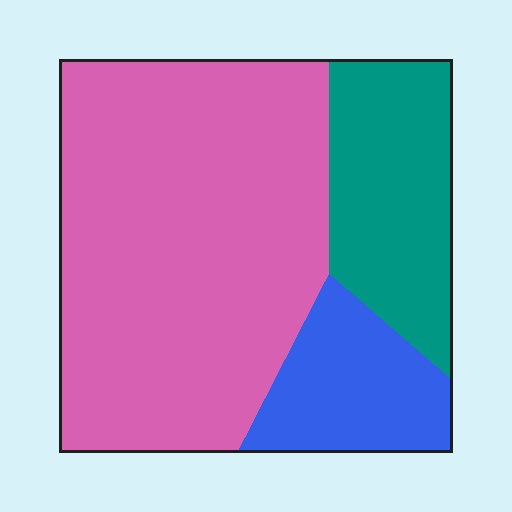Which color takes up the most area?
Pink, at roughly 65%.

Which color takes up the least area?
Blue, at roughly 15%.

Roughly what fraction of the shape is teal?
Teal takes up less than a quarter of the shape.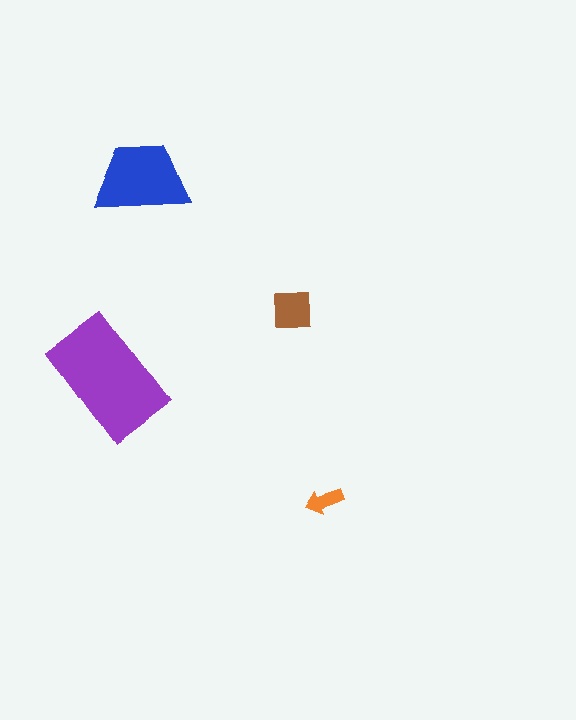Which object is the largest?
The purple rectangle.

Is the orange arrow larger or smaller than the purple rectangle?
Smaller.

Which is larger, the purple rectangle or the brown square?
The purple rectangle.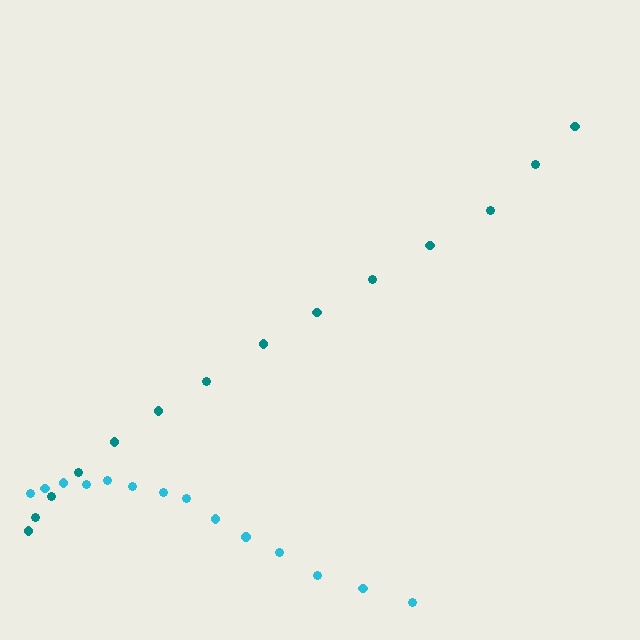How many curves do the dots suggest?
There are 2 distinct paths.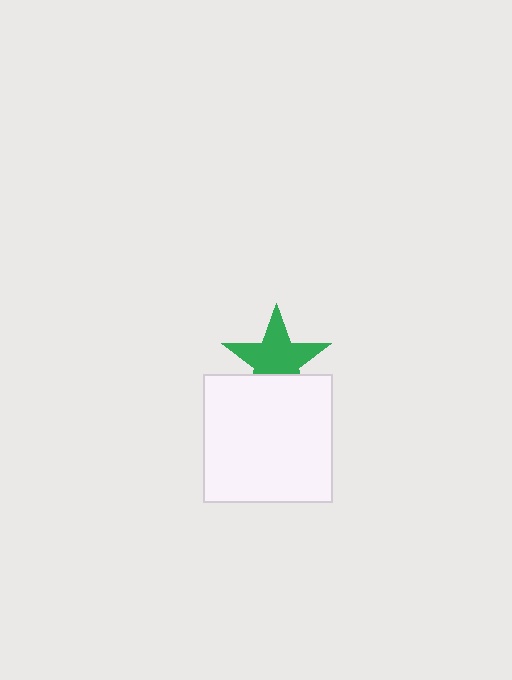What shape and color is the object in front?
The object in front is a white square.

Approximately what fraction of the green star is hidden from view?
Roughly 31% of the green star is hidden behind the white square.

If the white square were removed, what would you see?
You would see the complete green star.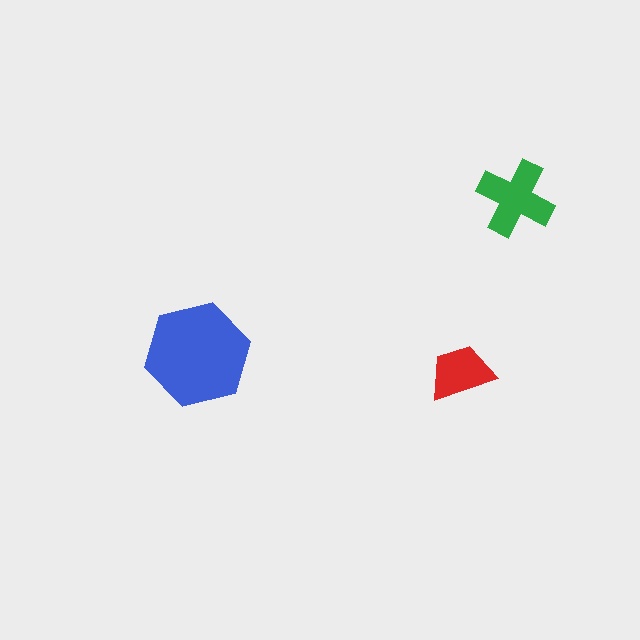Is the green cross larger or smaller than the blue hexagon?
Smaller.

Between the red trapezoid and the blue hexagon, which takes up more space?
The blue hexagon.